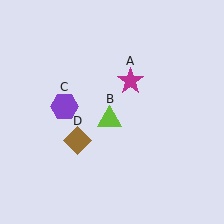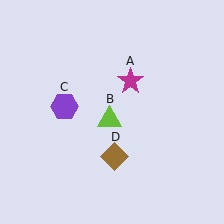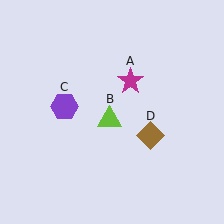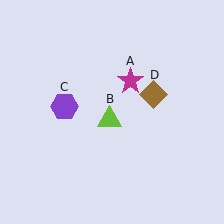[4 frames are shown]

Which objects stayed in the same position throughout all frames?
Magenta star (object A) and lime triangle (object B) and purple hexagon (object C) remained stationary.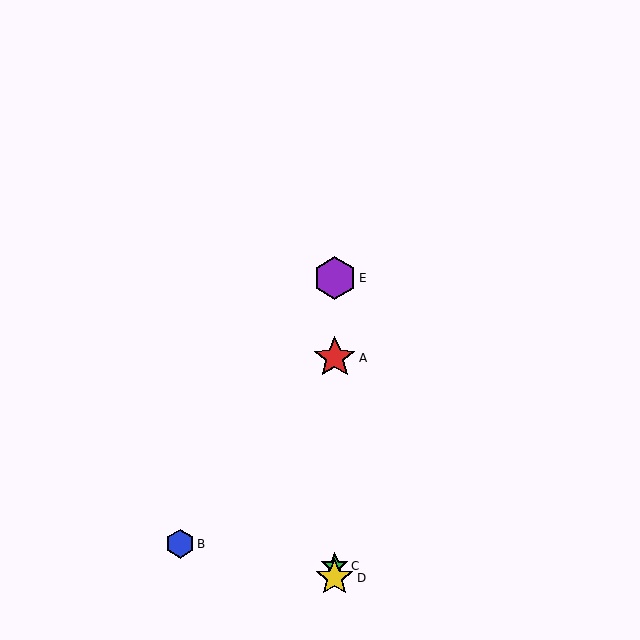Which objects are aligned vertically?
Objects A, C, D, E are aligned vertically.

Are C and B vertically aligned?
No, C is at x≈335 and B is at x≈180.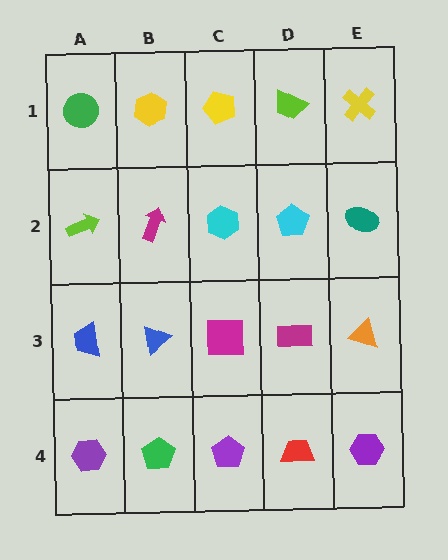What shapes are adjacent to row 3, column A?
A lime arrow (row 2, column A), a purple hexagon (row 4, column A), a blue triangle (row 3, column B).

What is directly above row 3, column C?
A cyan hexagon.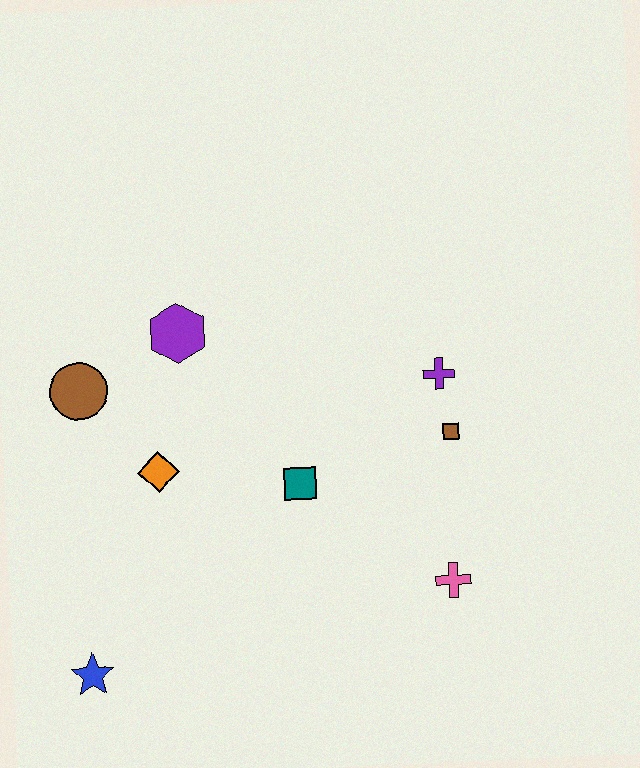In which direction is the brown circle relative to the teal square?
The brown circle is to the left of the teal square.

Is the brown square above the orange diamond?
Yes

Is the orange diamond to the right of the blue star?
Yes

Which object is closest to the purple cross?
The brown square is closest to the purple cross.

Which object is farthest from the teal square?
The blue star is farthest from the teal square.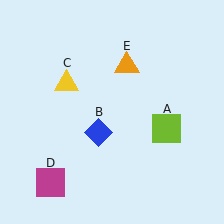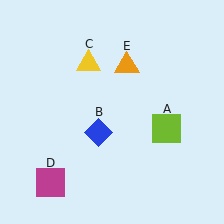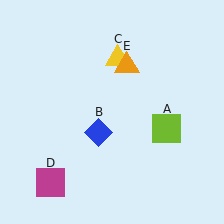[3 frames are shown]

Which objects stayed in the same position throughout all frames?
Lime square (object A) and blue diamond (object B) and magenta square (object D) and orange triangle (object E) remained stationary.